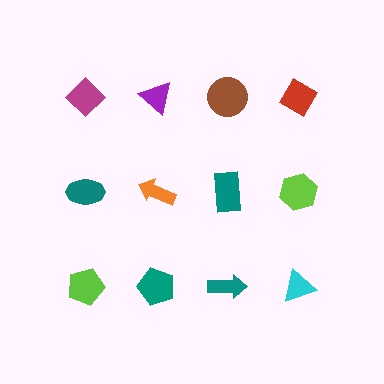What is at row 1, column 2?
A purple triangle.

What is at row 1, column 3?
A brown circle.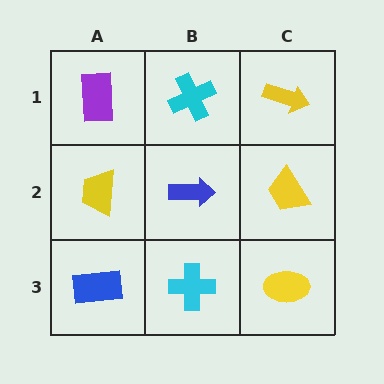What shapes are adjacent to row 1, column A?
A yellow trapezoid (row 2, column A), a cyan cross (row 1, column B).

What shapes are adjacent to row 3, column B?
A blue arrow (row 2, column B), a blue rectangle (row 3, column A), a yellow ellipse (row 3, column C).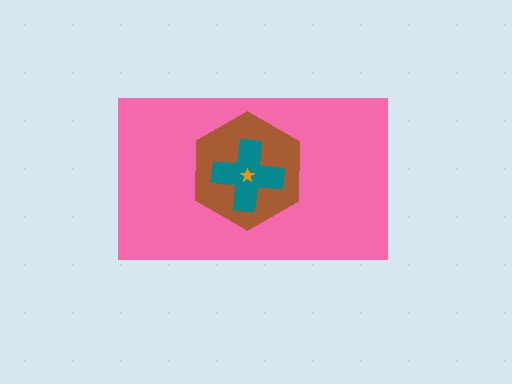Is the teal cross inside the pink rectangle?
Yes.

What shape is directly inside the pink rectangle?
The brown hexagon.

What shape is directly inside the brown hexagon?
The teal cross.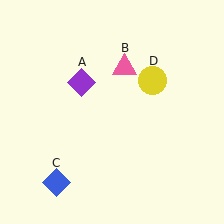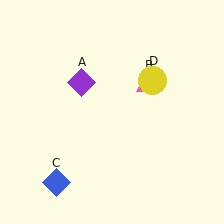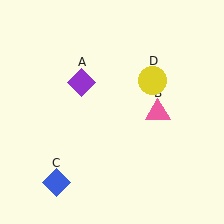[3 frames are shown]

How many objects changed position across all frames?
1 object changed position: pink triangle (object B).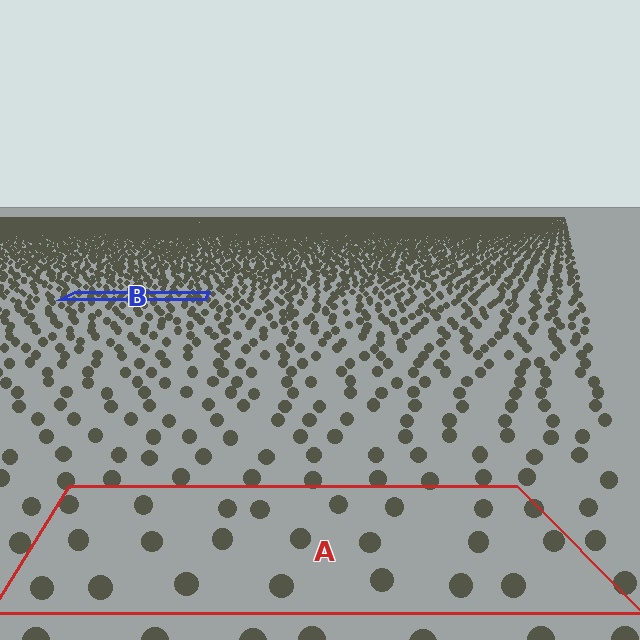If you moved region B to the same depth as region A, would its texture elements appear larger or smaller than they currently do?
They would appear larger. At a closer depth, the same texture elements are projected at a bigger on-screen size.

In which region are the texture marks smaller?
The texture marks are smaller in region B, because it is farther away.